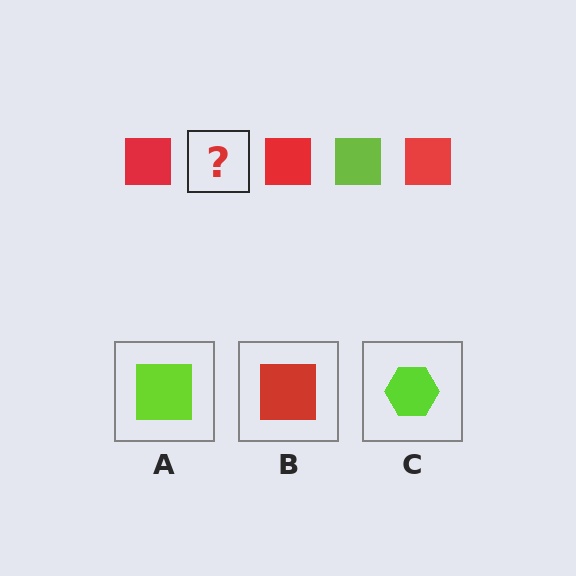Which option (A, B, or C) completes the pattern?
A.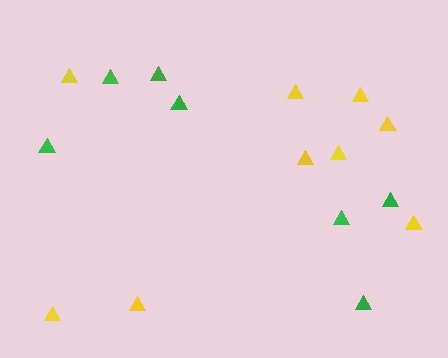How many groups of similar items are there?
There are 2 groups: one group of yellow triangles (9) and one group of green triangles (7).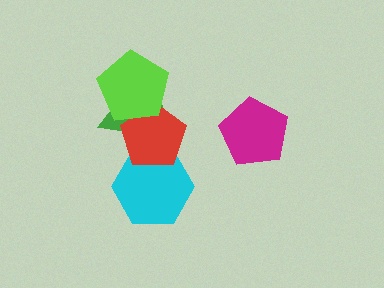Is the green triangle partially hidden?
Yes, it is partially covered by another shape.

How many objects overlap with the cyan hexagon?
2 objects overlap with the cyan hexagon.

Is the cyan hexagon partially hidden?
Yes, it is partially covered by another shape.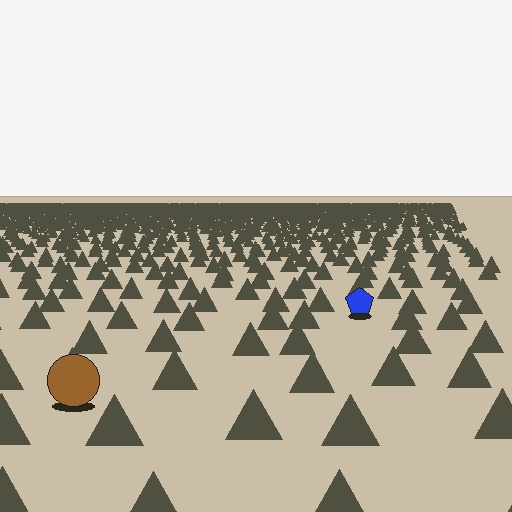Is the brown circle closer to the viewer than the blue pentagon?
Yes. The brown circle is closer — you can tell from the texture gradient: the ground texture is coarser near it.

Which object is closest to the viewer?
The brown circle is closest. The texture marks near it are larger and more spread out.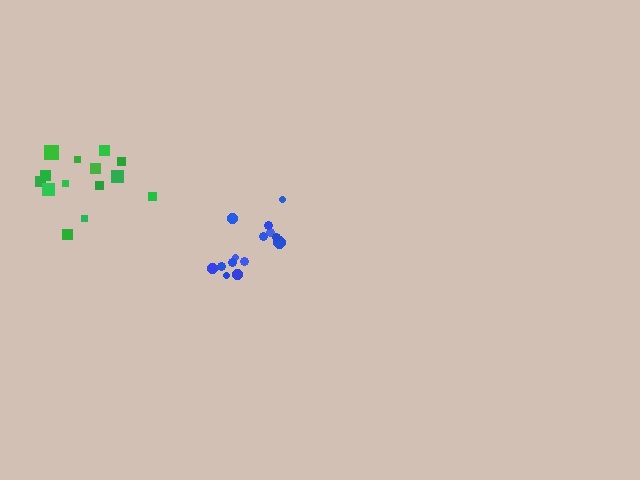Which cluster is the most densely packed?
Blue.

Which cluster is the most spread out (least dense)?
Green.